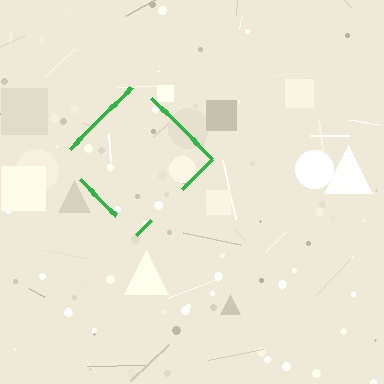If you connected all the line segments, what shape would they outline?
They would outline a diamond.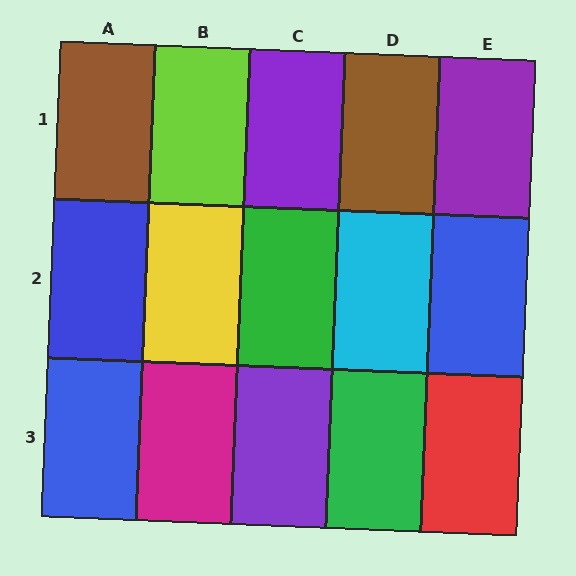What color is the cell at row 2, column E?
Blue.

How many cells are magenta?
1 cell is magenta.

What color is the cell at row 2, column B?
Yellow.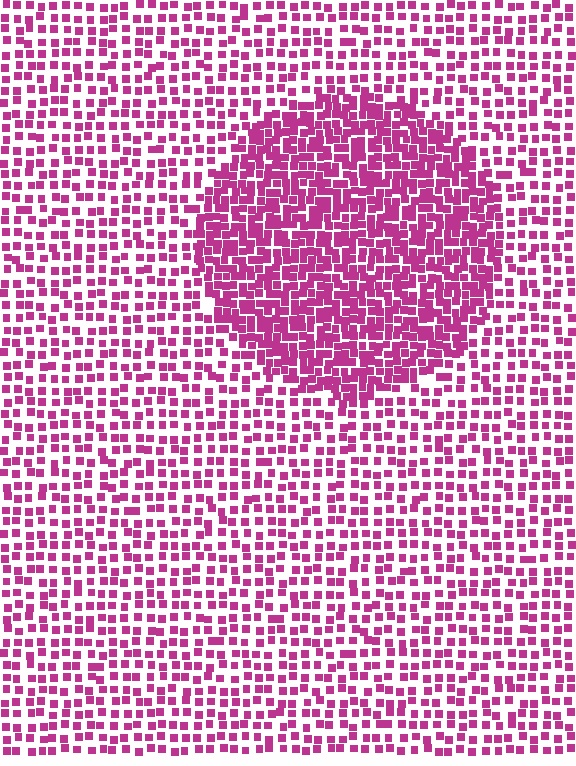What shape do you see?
I see a circle.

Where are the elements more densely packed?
The elements are more densely packed inside the circle boundary.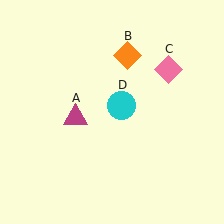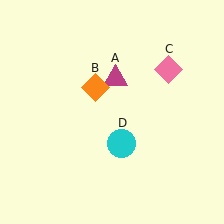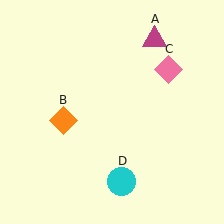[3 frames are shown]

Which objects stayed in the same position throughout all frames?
Pink diamond (object C) remained stationary.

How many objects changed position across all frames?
3 objects changed position: magenta triangle (object A), orange diamond (object B), cyan circle (object D).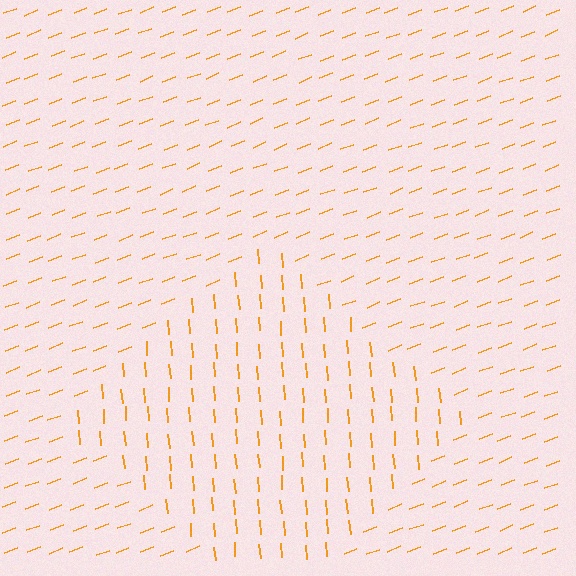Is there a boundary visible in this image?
Yes, there is a texture boundary formed by a change in line orientation.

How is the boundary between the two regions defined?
The boundary is defined purely by a change in line orientation (approximately 74 degrees difference). All lines are the same color and thickness.